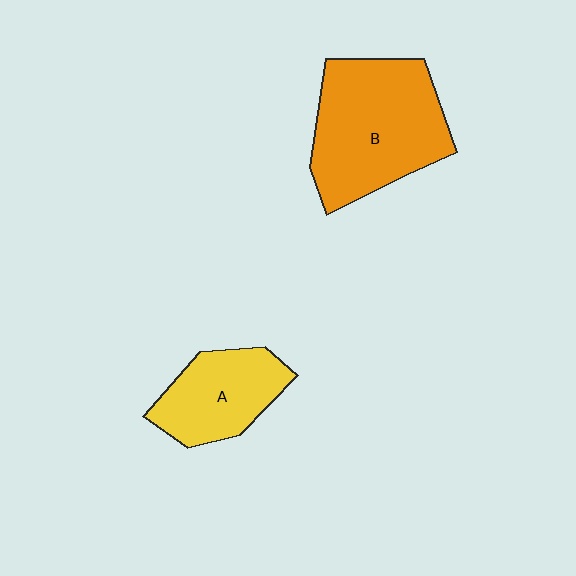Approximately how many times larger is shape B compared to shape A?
Approximately 1.7 times.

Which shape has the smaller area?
Shape A (yellow).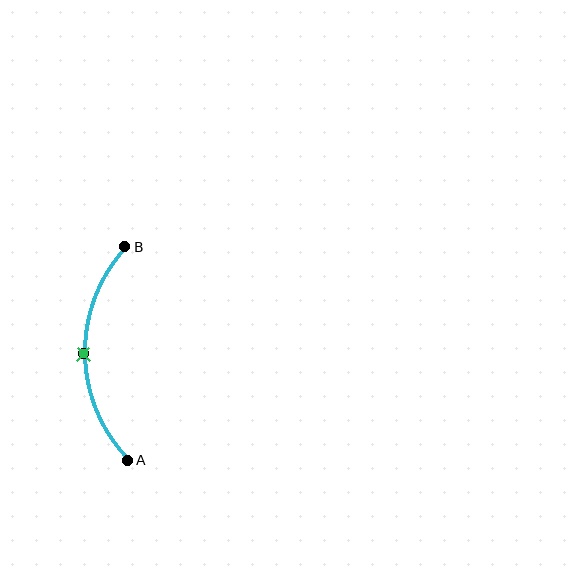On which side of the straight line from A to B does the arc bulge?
The arc bulges to the left of the straight line connecting A and B.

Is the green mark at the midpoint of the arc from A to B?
Yes. The green mark lies on the arc at equal arc-length from both A and B — it is the arc midpoint.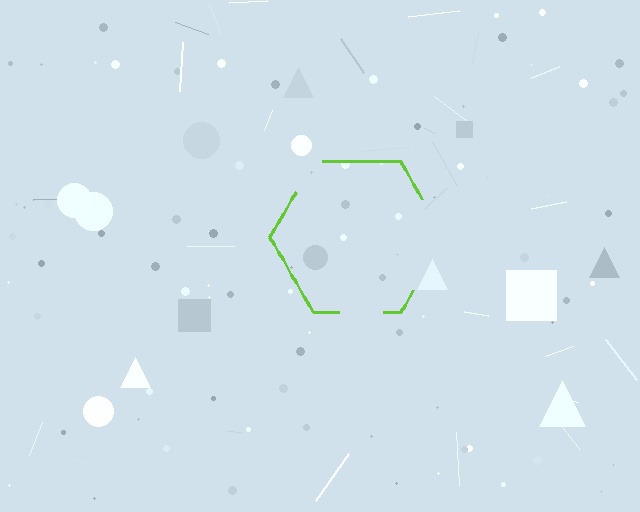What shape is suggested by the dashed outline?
The dashed outline suggests a hexagon.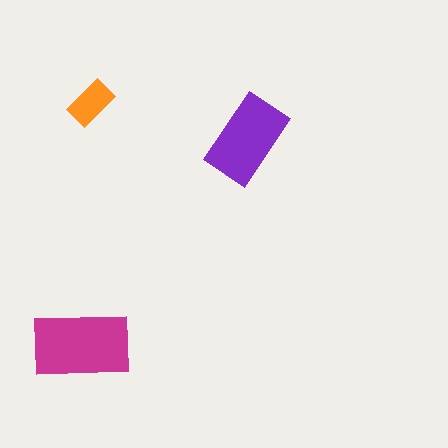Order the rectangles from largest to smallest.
the magenta one, the purple one, the orange one.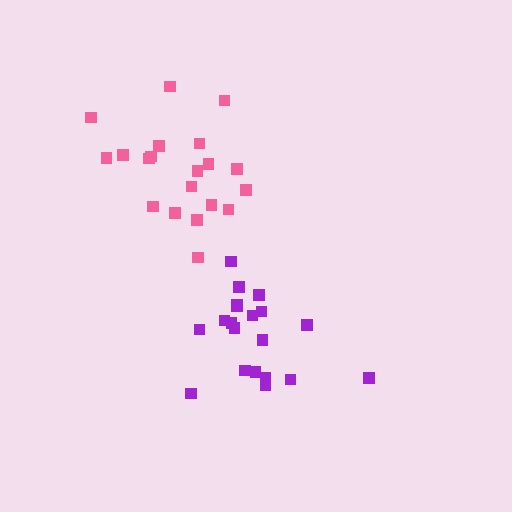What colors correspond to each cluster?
The clusters are colored: purple, pink.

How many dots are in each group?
Group 1: 20 dots, Group 2: 20 dots (40 total).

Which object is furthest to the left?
The pink cluster is leftmost.